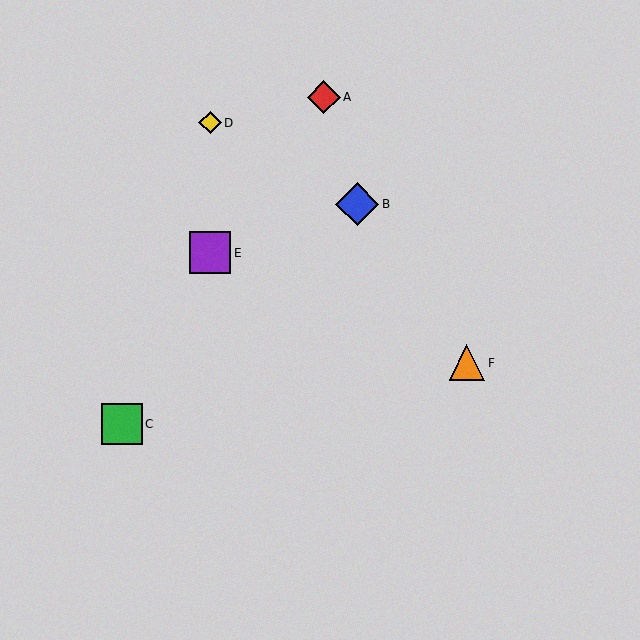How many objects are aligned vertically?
2 objects (D, E) are aligned vertically.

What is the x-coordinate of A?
Object A is at x≈324.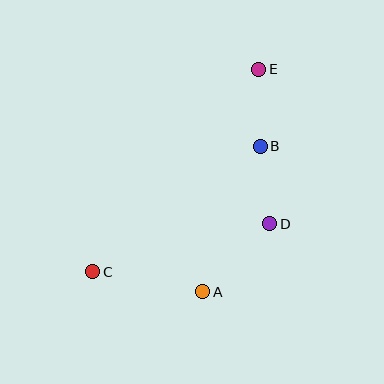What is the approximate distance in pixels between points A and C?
The distance between A and C is approximately 112 pixels.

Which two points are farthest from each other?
Points C and E are farthest from each other.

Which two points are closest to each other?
Points B and E are closest to each other.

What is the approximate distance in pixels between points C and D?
The distance between C and D is approximately 183 pixels.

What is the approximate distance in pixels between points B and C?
The distance between B and C is approximately 209 pixels.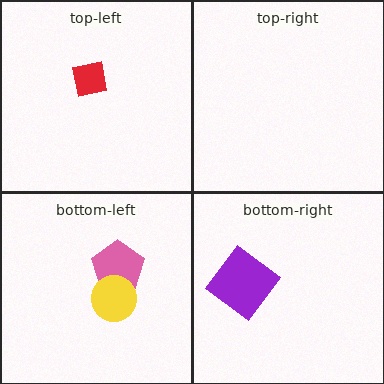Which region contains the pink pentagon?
The bottom-left region.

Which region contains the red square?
The top-left region.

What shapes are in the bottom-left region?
The pink pentagon, the yellow circle.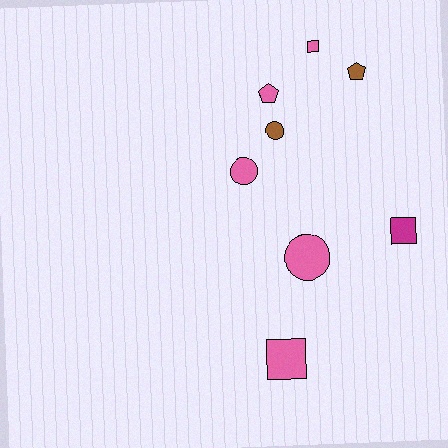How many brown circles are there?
There is 1 brown circle.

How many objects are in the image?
There are 8 objects.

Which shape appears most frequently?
Square, with 3 objects.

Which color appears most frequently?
Pink, with 5 objects.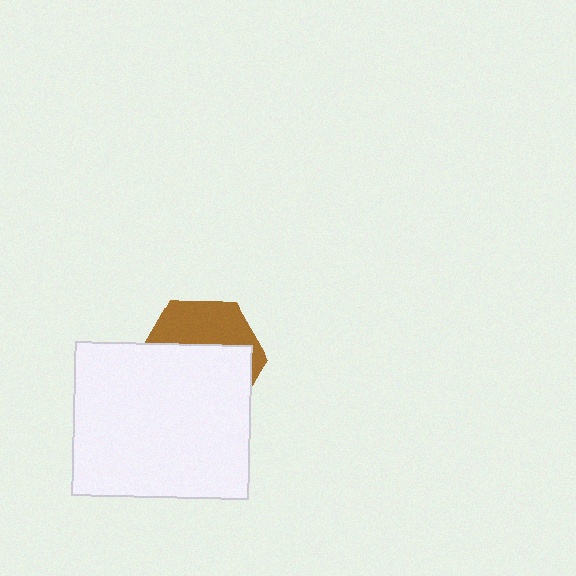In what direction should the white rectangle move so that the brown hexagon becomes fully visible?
The white rectangle should move down. That is the shortest direction to clear the overlap and leave the brown hexagon fully visible.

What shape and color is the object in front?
The object in front is a white rectangle.